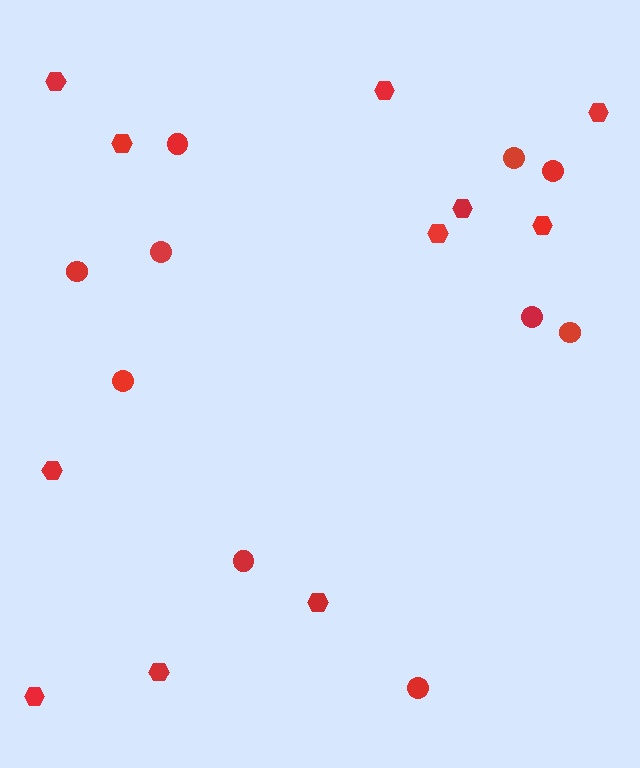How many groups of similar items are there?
There are 2 groups: one group of hexagons (11) and one group of circles (10).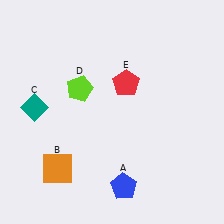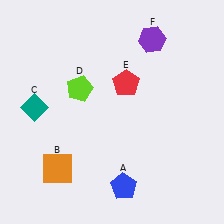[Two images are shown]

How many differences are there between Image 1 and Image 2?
There is 1 difference between the two images.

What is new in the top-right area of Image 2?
A purple hexagon (F) was added in the top-right area of Image 2.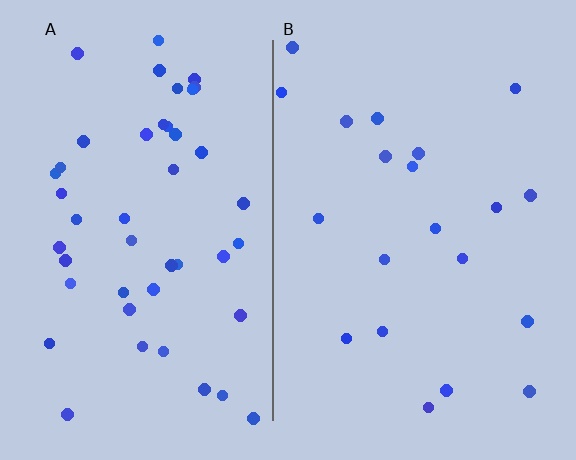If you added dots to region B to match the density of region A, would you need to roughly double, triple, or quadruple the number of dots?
Approximately double.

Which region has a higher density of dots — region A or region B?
A (the left).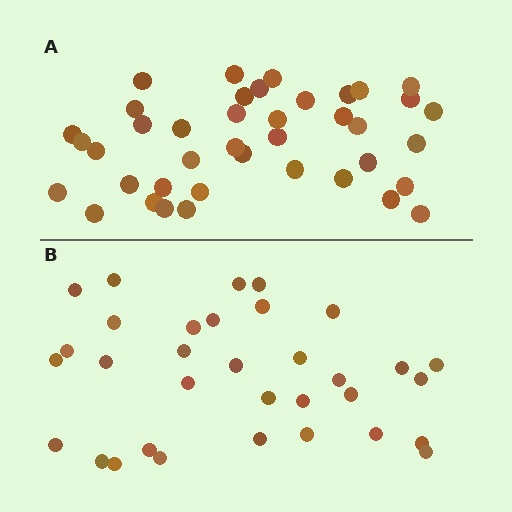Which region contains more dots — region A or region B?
Region A (the top region) has more dots.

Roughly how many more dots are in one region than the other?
Region A has roughly 8 or so more dots than region B.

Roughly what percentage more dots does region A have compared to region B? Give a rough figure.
About 20% more.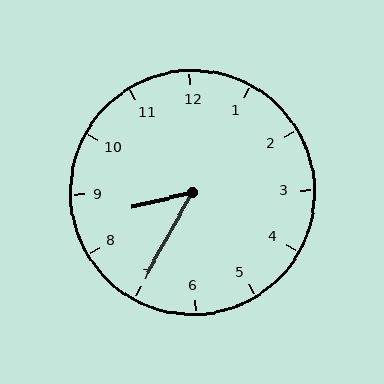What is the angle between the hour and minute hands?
Approximately 48 degrees.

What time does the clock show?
8:35.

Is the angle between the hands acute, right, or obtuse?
It is acute.